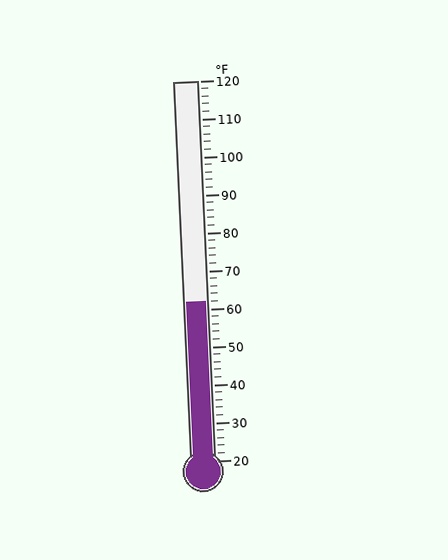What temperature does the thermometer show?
The thermometer shows approximately 62°F.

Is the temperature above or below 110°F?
The temperature is below 110°F.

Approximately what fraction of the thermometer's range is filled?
The thermometer is filled to approximately 40% of its range.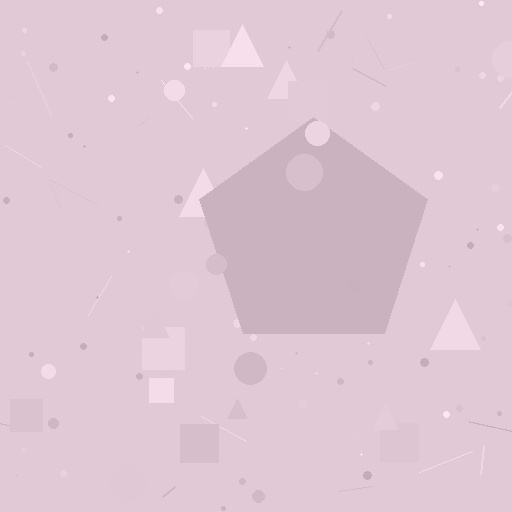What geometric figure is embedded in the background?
A pentagon is embedded in the background.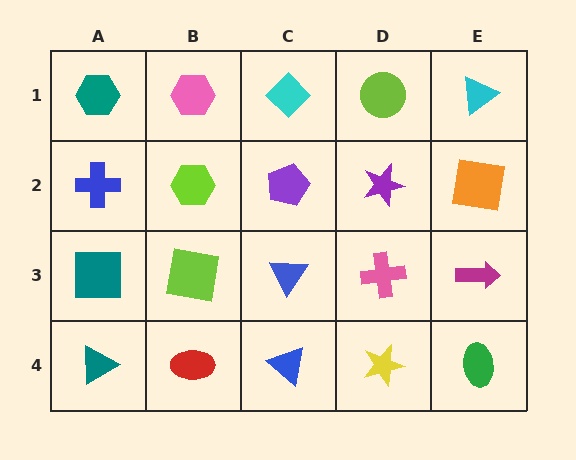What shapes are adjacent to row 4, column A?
A teal square (row 3, column A), a red ellipse (row 4, column B).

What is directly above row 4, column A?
A teal square.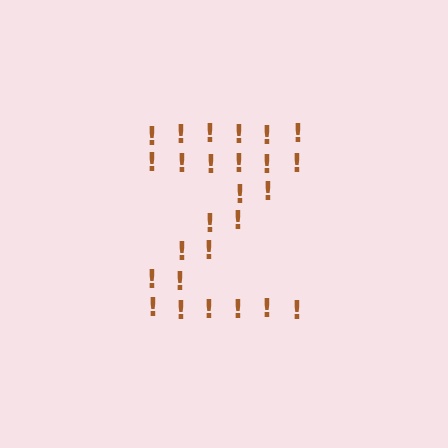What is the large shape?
The large shape is the letter Z.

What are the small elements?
The small elements are exclamation marks.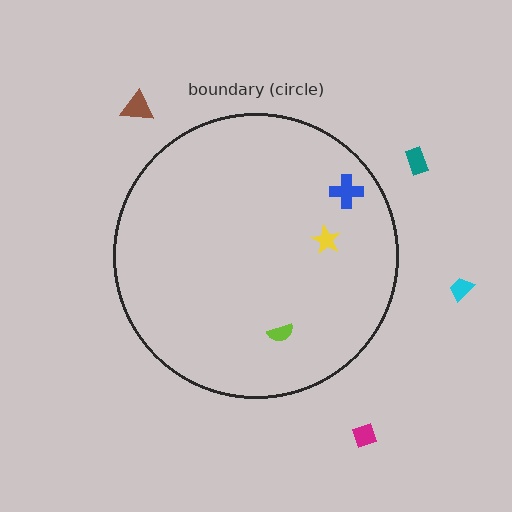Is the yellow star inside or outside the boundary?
Inside.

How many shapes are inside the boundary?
3 inside, 4 outside.